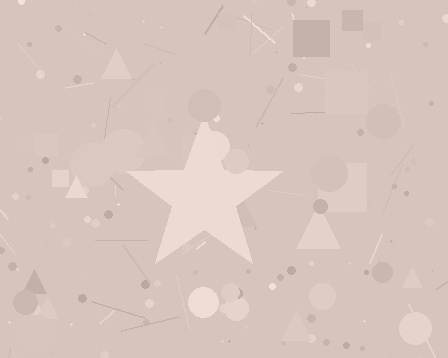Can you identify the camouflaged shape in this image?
The camouflaged shape is a star.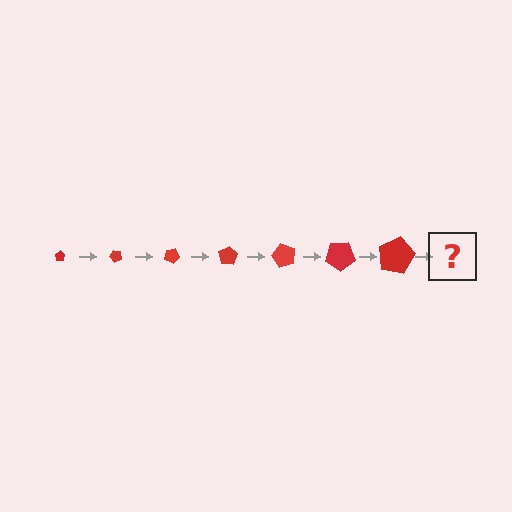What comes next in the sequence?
The next element should be a pentagon, larger than the previous one and rotated 350 degrees from the start.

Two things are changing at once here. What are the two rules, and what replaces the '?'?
The two rules are that the pentagon grows larger each step and it rotates 50 degrees each step. The '?' should be a pentagon, larger than the previous one and rotated 350 degrees from the start.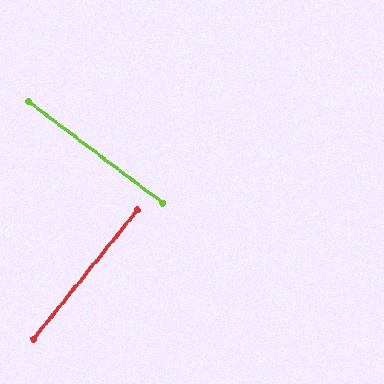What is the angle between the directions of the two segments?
Approximately 88 degrees.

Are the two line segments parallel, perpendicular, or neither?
Perpendicular — they meet at approximately 88°.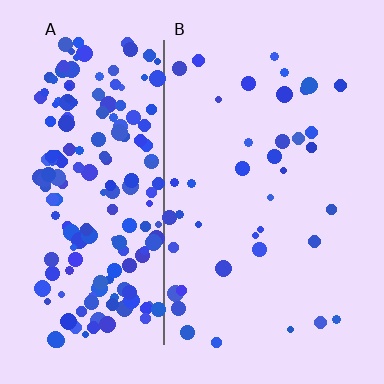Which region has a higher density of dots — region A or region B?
A (the left).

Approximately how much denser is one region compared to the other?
Approximately 5.0× — region A over region B.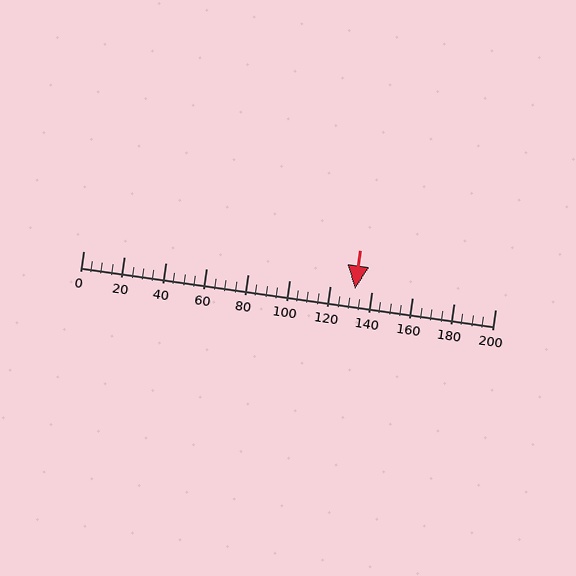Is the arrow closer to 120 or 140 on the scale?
The arrow is closer to 140.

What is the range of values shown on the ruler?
The ruler shows values from 0 to 200.